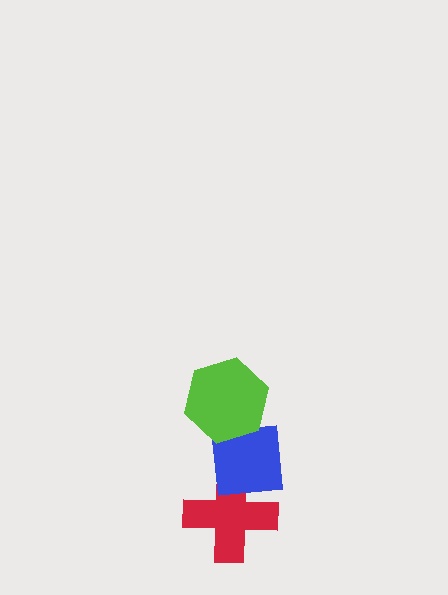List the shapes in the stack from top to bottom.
From top to bottom: the lime hexagon, the blue square, the red cross.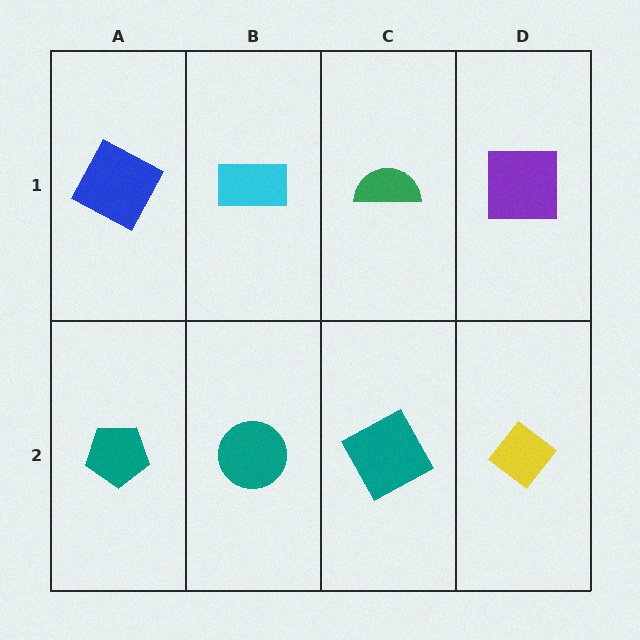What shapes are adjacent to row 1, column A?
A teal pentagon (row 2, column A), a cyan rectangle (row 1, column B).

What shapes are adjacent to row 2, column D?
A purple square (row 1, column D), a teal square (row 2, column C).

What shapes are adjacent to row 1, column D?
A yellow diamond (row 2, column D), a green semicircle (row 1, column C).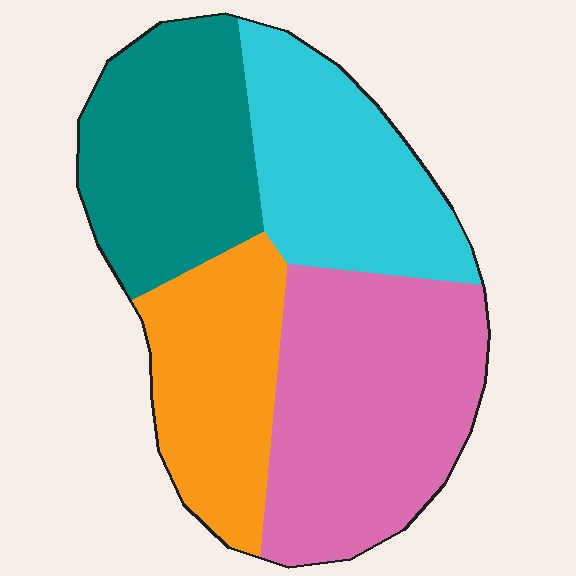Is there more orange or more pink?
Pink.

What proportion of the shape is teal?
Teal takes up about one quarter (1/4) of the shape.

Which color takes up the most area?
Pink, at roughly 35%.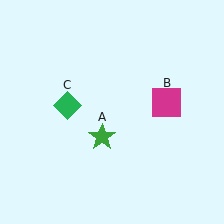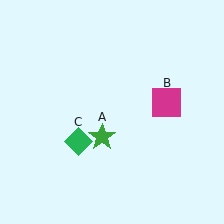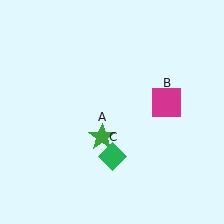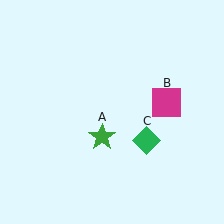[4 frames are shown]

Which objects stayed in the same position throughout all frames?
Green star (object A) and magenta square (object B) remained stationary.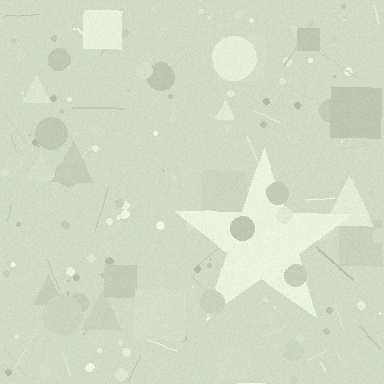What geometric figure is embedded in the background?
A star is embedded in the background.